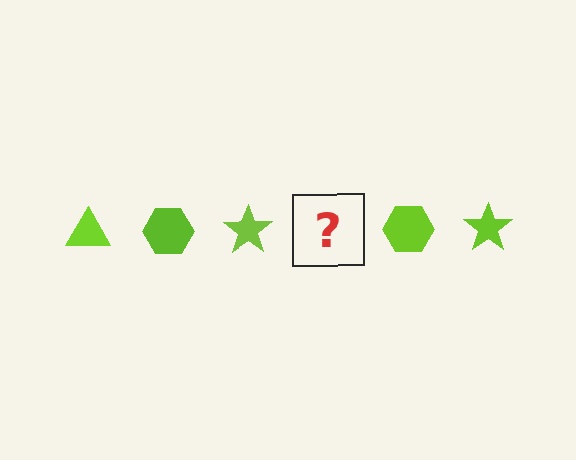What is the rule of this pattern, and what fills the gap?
The rule is that the pattern cycles through triangle, hexagon, star shapes in lime. The gap should be filled with a lime triangle.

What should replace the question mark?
The question mark should be replaced with a lime triangle.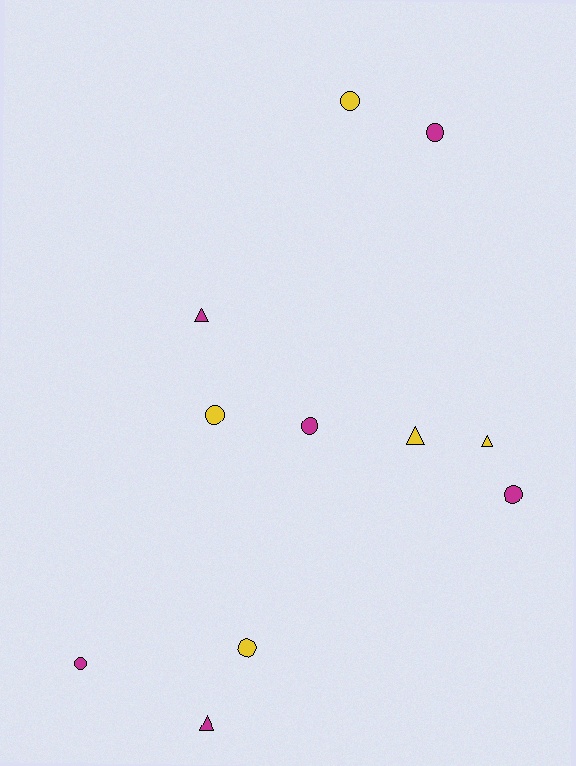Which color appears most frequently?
Magenta, with 6 objects.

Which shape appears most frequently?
Circle, with 7 objects.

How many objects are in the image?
There are 11 objects.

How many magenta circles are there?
There are 4 magenta circles.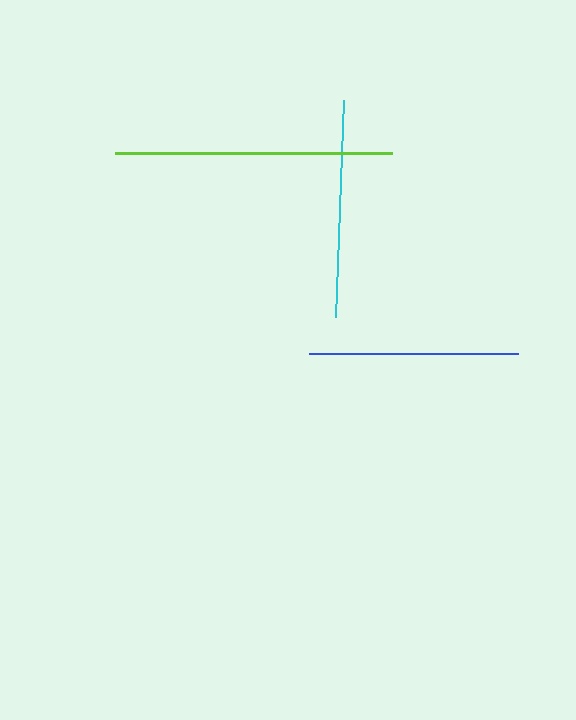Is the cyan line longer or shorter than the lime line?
The lime line is longer than the cyan line.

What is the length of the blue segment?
The blue segment is approximately 210 pixels long.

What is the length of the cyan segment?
The cyan segment is approximately 217 pixels long.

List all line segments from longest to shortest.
From longest to shortest: lime, cyan, blue.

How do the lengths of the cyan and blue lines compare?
The cyan and blue lines are approximately the same length.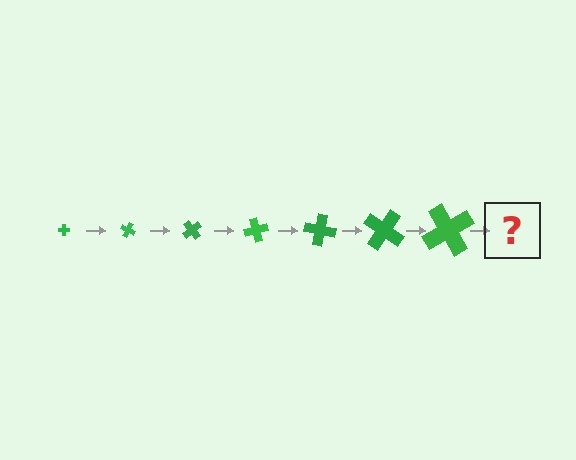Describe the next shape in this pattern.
It should be a cross, larger than the previous one and rotated 175 degrees from the start.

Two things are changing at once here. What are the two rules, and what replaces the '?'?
The two rules are that the cross grows larger each step and it rotates 25 degrees each step. The '?' should be a cross, larger than the previous one and rotated 175 degrees from the start.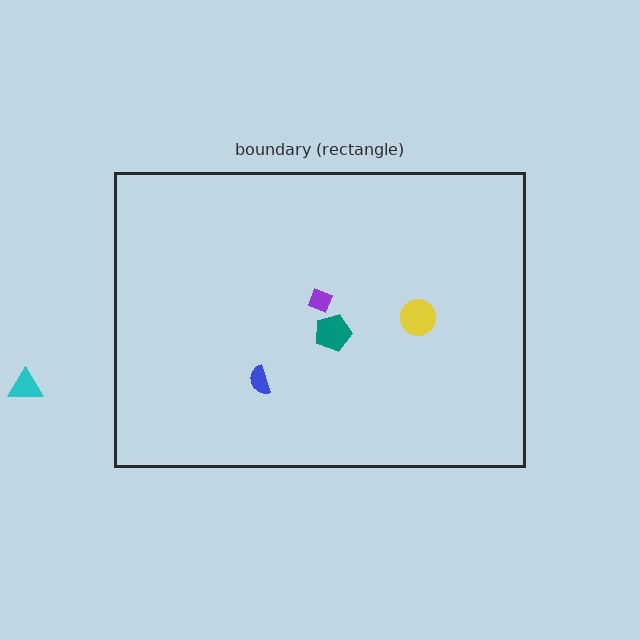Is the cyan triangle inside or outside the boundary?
Outside.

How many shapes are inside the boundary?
4 inside, 1 outside.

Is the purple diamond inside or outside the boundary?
Inside.